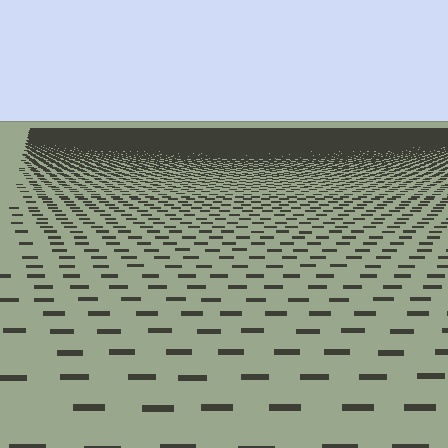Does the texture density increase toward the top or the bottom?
Density increases toward the top.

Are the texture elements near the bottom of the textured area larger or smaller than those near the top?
Larger. Near the bottom, elements are closer to the viewer and appear at a bigger on-screen size.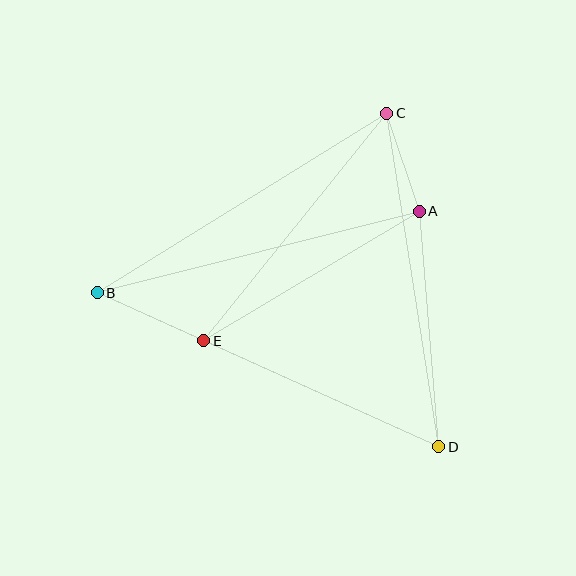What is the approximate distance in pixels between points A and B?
The distance between A and B is approximately 332 pixels.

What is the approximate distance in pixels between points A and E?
The distance between A and E is approximately 251 pixels.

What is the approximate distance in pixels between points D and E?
The distance between D and E is approximately 257 pixels.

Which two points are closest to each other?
Points A and C are closest to each other.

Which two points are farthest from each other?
Points B and D are farthest from each other.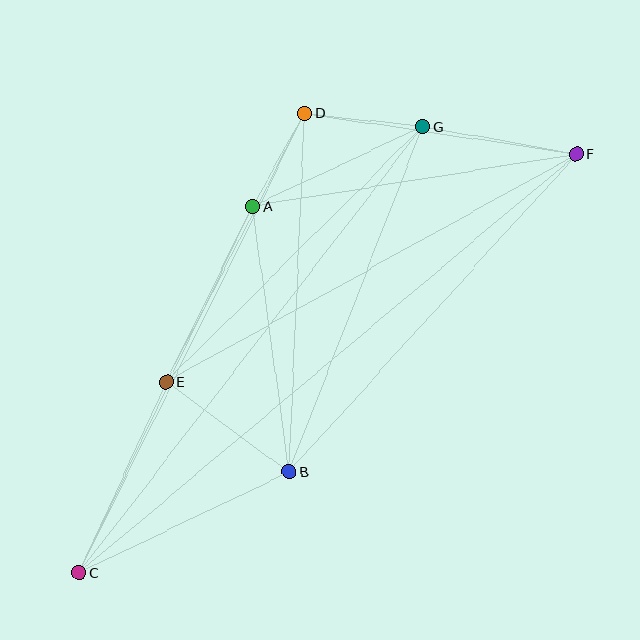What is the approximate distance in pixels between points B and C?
The distance between B and C is approximately 233 pixels.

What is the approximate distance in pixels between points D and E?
The distance between D and E is approximately 303 pixels.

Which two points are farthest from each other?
Points C and F are farthest from each other.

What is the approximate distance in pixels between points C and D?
The distance between C and D is approximately 512 pixels.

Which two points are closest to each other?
Points A and D are closest to each other.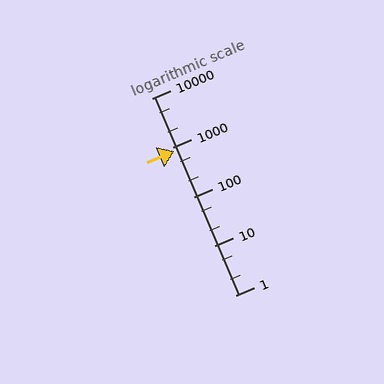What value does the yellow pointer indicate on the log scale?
The pointer indicates approximately 840.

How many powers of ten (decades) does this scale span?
The scale spans 4 decades, from 1 to 10000.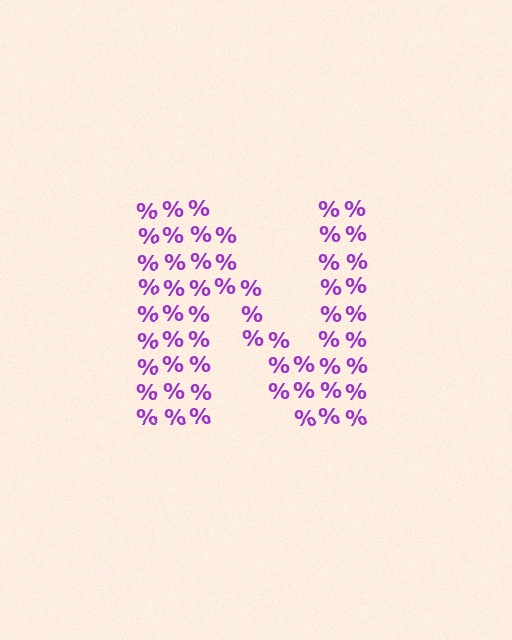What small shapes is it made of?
It is made of small percent signs.